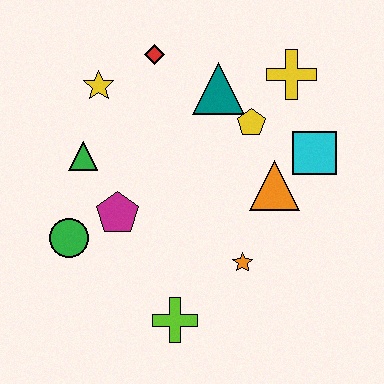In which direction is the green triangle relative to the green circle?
The green triangle is above the green circle.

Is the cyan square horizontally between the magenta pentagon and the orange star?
No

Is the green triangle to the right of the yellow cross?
No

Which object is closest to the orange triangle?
The cyan square is closest to the orange triangle.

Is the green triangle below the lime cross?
No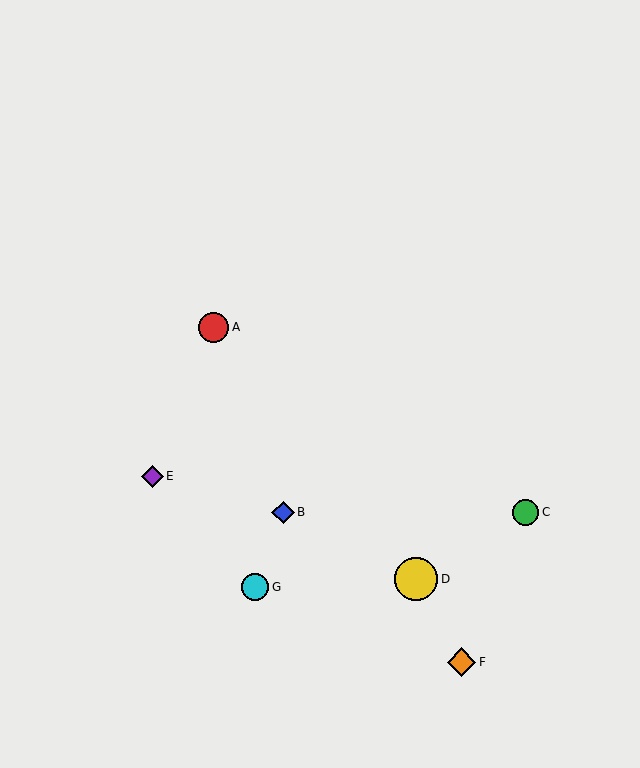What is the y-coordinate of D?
Object D is at y≈579.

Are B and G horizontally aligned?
No, B is at y≈512 and G is at y≈587.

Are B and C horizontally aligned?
Yes, both are at y≈512.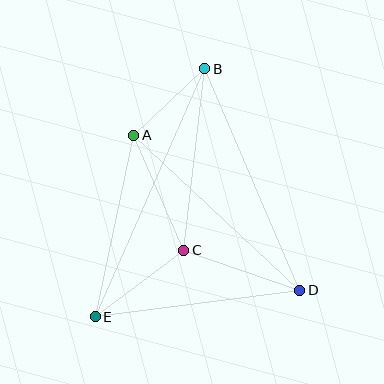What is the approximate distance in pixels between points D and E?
The distance between D and E is approximately 206 pixels.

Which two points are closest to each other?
Points A and B are closest to each other.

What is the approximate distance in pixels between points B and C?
The distance between B and C is approximately 183 pixels.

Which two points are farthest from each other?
Points B and E are farthest from each other.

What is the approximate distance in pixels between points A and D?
The distance between A and D is approximately 228 pixels.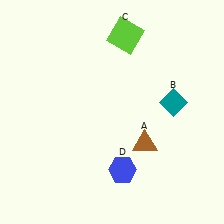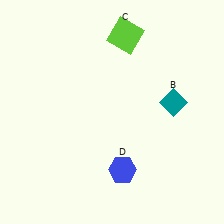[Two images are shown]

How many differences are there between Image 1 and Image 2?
There is 1 difference between the two images.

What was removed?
The brown triangle (A) was removed in Image 2.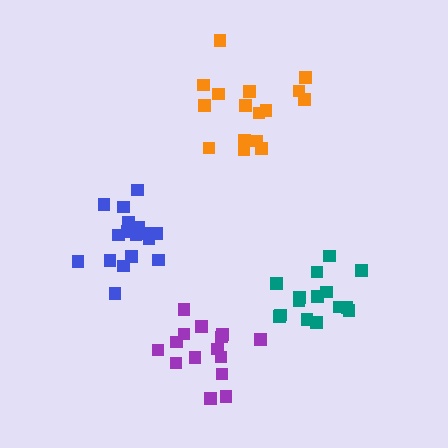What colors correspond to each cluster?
The clusters are colored: teal, orange, blue, purple.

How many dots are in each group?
Group 1: 16 dots, Group 2: 16 dots, Group 3: 18 dots, Group 4: 15 dots (65 total).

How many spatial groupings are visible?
There are 4 spatial groupings.